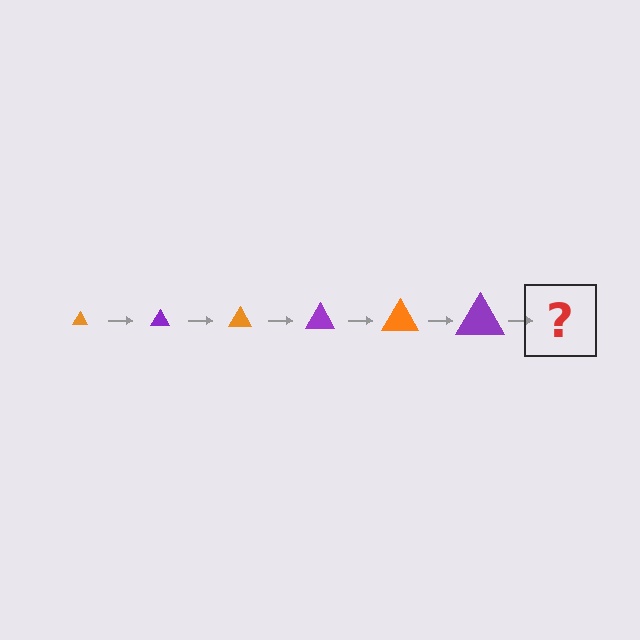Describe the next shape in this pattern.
It should be an orange triangle, larger than the previous one.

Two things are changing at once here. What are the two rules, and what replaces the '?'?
The two rules are that the triangle grows larger each step and the color cycles through orange and purple. The '?' should be an orange triangle, larger than the previous one.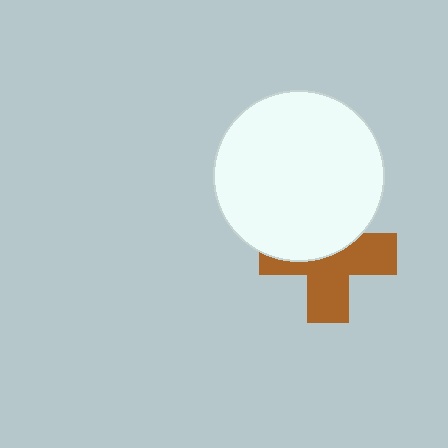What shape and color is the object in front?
The object in front is a white circle.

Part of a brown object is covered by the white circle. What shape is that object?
It is a cross.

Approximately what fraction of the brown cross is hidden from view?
Roughly 43% of the brown cross is hidden behind the white circle.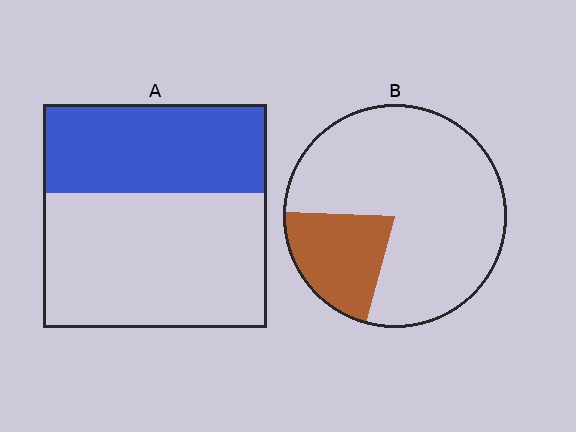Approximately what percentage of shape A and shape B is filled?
A is approximately 40% and B is approximately 20%.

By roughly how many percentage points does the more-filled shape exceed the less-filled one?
By roughly 20 percentage points (A over B).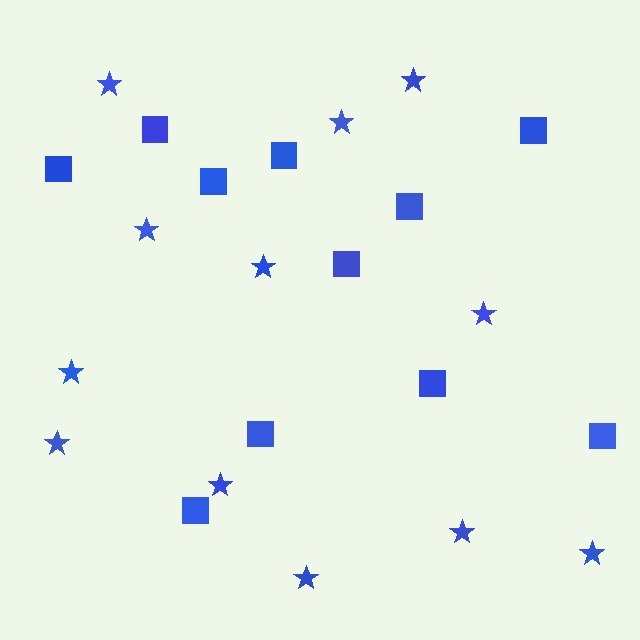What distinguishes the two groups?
There are 2 groups: one group of squares (11) and one group of stars (12).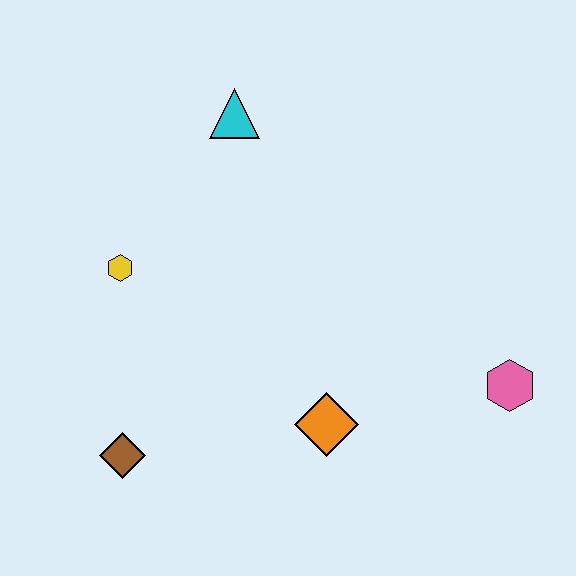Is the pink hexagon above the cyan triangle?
No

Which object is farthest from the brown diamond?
The pink hexagon is farthest from the brown diamond.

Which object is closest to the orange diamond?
The pink hexagon is closest to the orange diamond.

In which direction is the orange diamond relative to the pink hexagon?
The orange diamond is to the left of the pink hexagon.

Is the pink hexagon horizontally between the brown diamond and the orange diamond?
No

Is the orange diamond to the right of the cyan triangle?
Yes